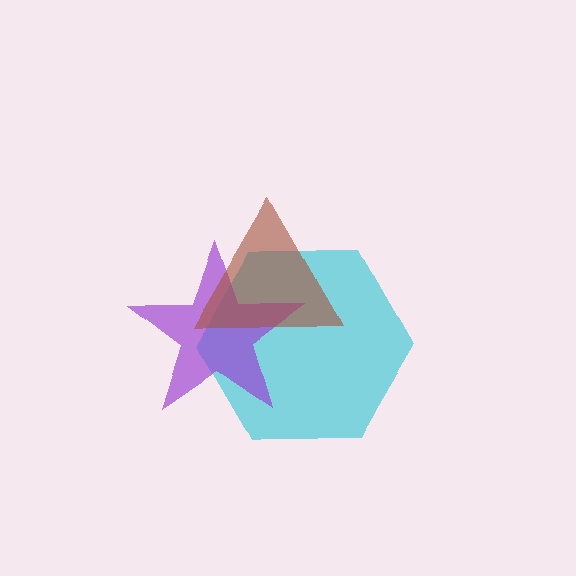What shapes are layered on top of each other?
The layered shapes are: a cyan hexagon, a purple star, a brown triangle.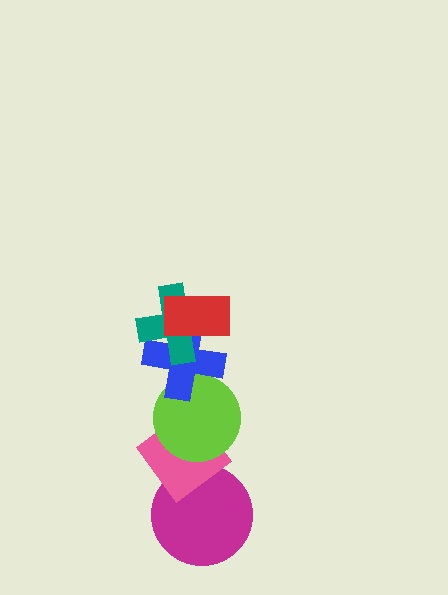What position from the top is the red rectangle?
The red rectangle is 1st from the top.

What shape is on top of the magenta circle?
The pink diamond is on top of the magenta circle.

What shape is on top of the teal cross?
The red rectangle is on top of the teal cross.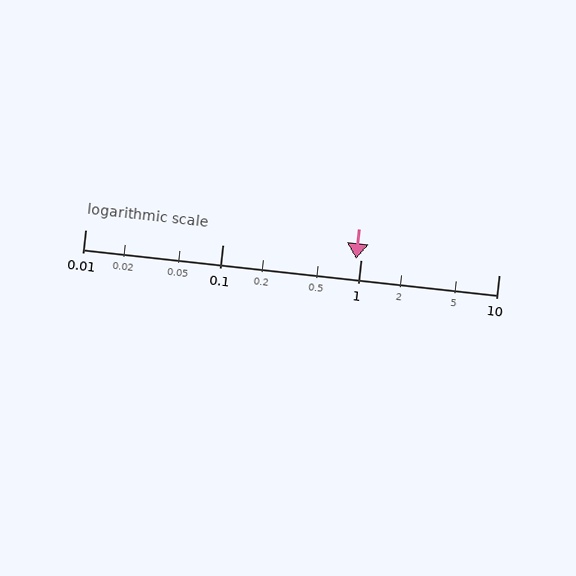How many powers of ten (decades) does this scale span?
The scale spans 3 decades, from 0.01 to 10.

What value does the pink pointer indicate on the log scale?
The pointer indicates approximately 0.93.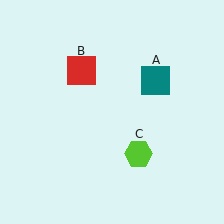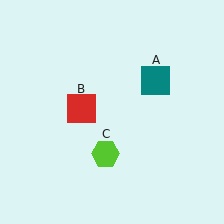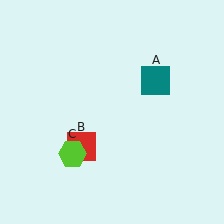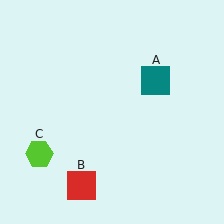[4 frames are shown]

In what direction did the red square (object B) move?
The red square (object B) moved down.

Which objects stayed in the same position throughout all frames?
Teal square (object A) remained stationary.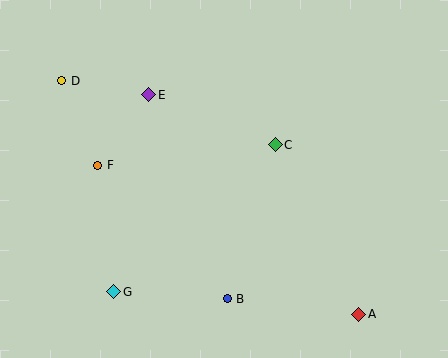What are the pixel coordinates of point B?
Point B is at (227, 299).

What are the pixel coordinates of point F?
Point F is at (98, 165).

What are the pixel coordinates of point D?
Point D is at (62, 81).